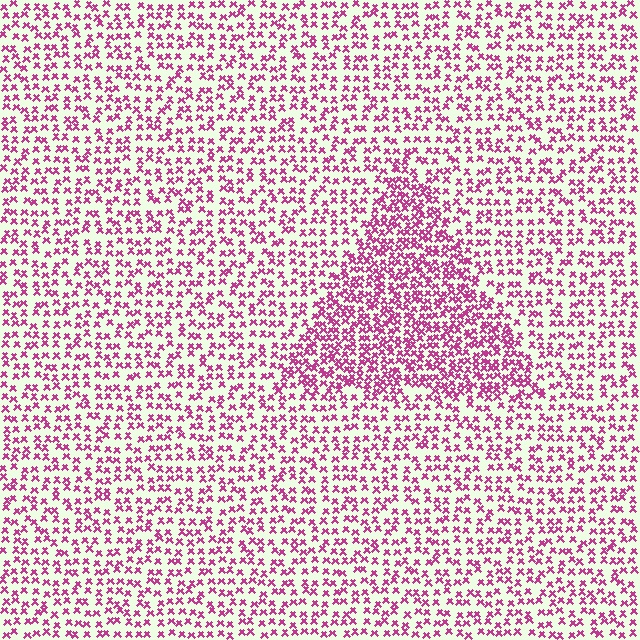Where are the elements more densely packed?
The elements are more densely packed inside the triangle boundary.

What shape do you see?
I see a triangle.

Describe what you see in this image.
The image contains small magenta elements arranged at two different densities. A triangle-shaped region is visible where the elements are more densely packed than the surrounding area.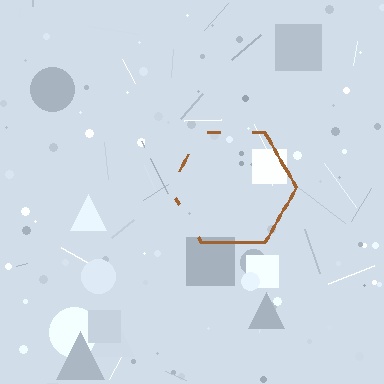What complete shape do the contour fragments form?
The contour fragments form a hexagon.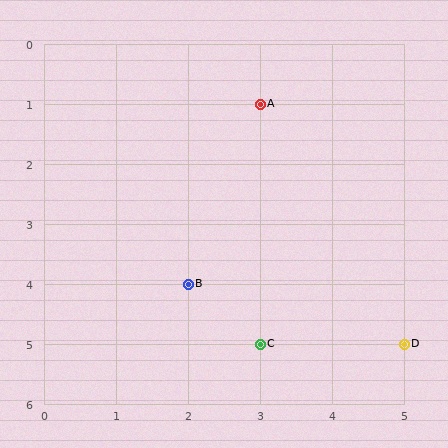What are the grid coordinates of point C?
Point C is at grid coordinates (3, 5).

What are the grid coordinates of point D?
Point D is at grid coordinates (5, 5).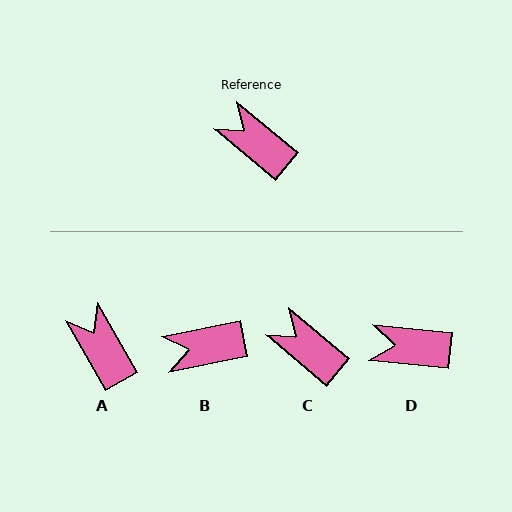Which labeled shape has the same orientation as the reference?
C.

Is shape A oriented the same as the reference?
No, it is off by about 20 degrees.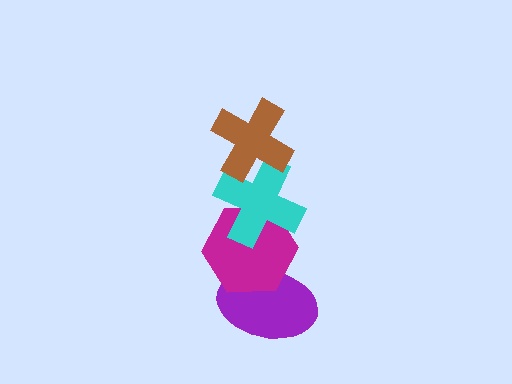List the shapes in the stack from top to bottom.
From top to bottom: the brown cross, the cyan cross, the magenta hexagon, the purple ellipse.